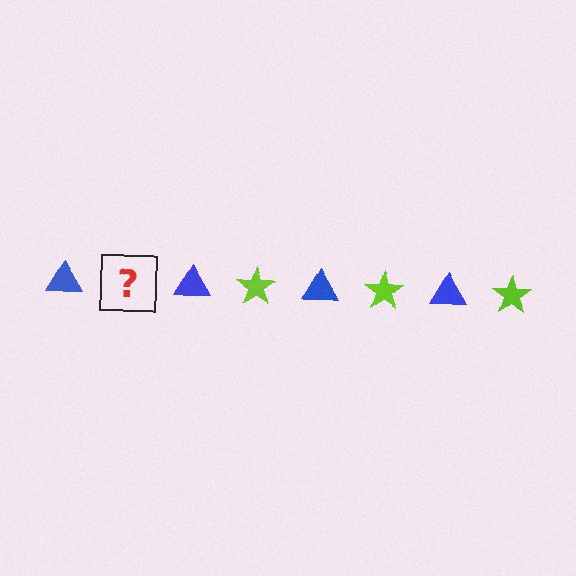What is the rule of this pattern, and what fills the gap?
The rule is that the pattern alternates between blue triangle and lime star. The gap should be filled with a lime star.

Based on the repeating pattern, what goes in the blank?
The blank should be a lime star.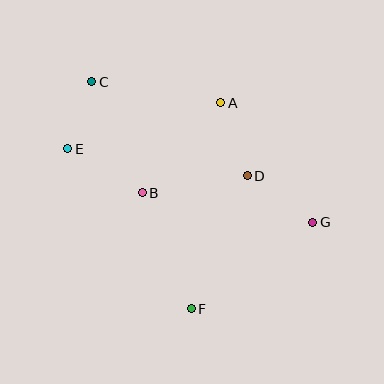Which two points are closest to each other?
Points C and E are closest to each other.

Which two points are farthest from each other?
Points C and G are farthest from each other.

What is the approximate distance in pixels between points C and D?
The distance between C and D is approximately 182 pixels.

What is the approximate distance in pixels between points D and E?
The distance between D and E is approximately 182 pixels.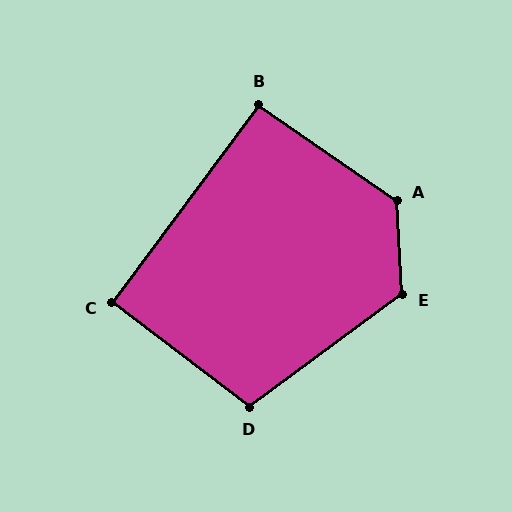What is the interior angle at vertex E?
Approximately 123 degrees (obtuse).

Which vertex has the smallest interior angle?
C, at approximately 91 degrees.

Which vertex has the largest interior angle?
A, at approximately 128 degrees.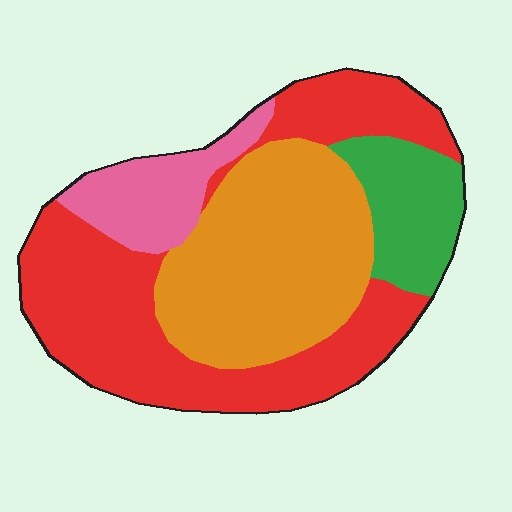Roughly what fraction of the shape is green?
Green takes up about one eighth (1/8) of the shape.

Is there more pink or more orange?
Orange.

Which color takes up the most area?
Red, at roughly 45%.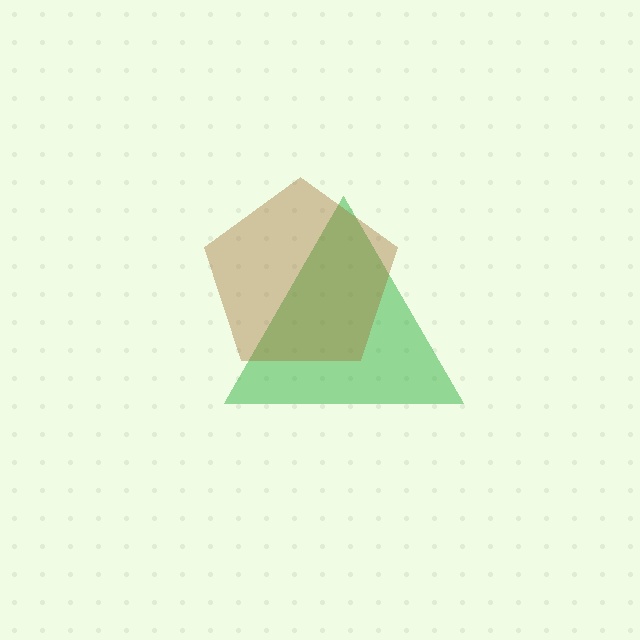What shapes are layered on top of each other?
The layered shapes are: a green triangle, a brown pentagon.